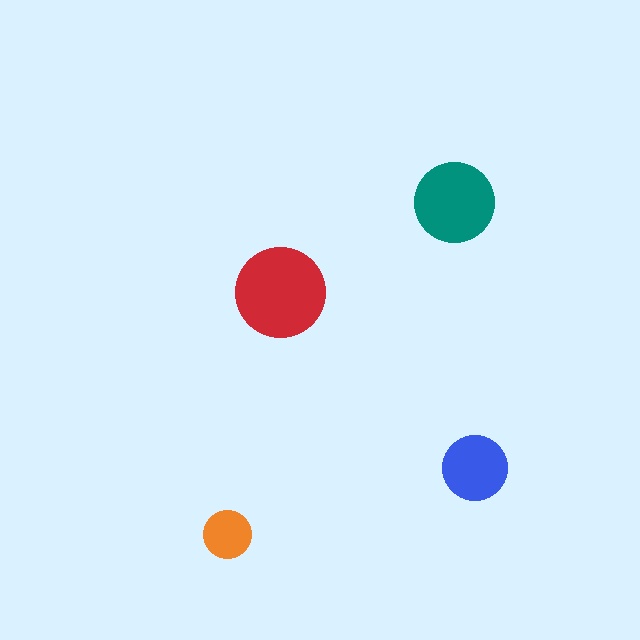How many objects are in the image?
There are 4 objects in the image.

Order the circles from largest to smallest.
the red one, the teal one, the blue one, the orange one.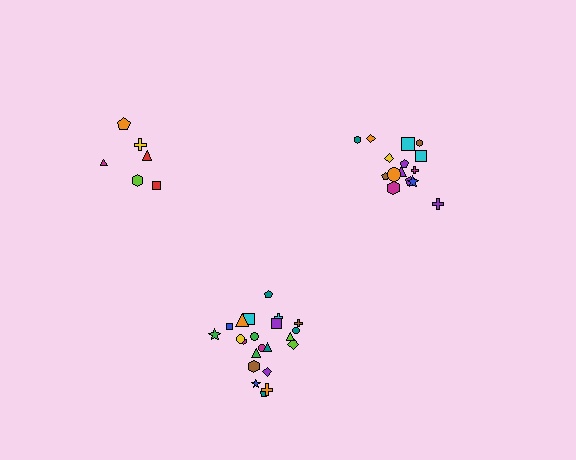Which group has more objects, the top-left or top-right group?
The top-right group.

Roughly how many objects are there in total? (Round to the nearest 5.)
Roughly 45 objects in total.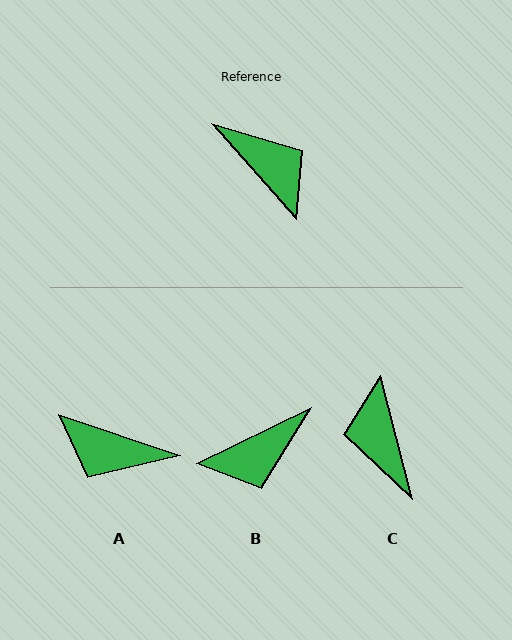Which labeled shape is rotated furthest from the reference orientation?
C, about 153 degrees away.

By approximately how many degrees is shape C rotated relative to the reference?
Approximately 153 degrees counter-clockwise.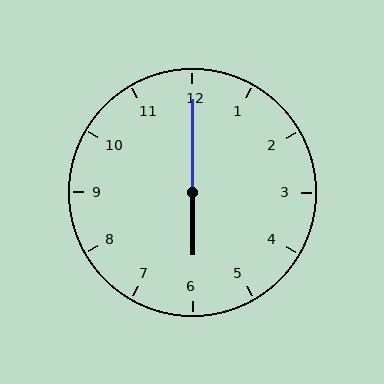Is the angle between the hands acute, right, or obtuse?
It is obtuse.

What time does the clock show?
6:00.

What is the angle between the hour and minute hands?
Approximately 180 degrees.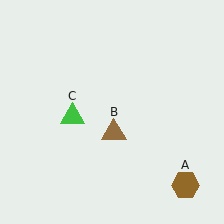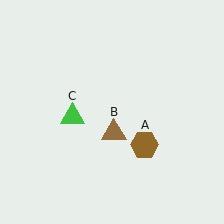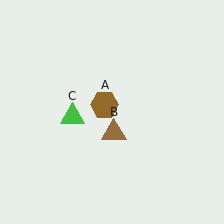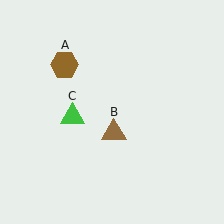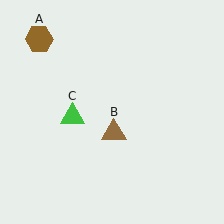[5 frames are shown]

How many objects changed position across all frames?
1 object changed position: brown hexagon (object A).